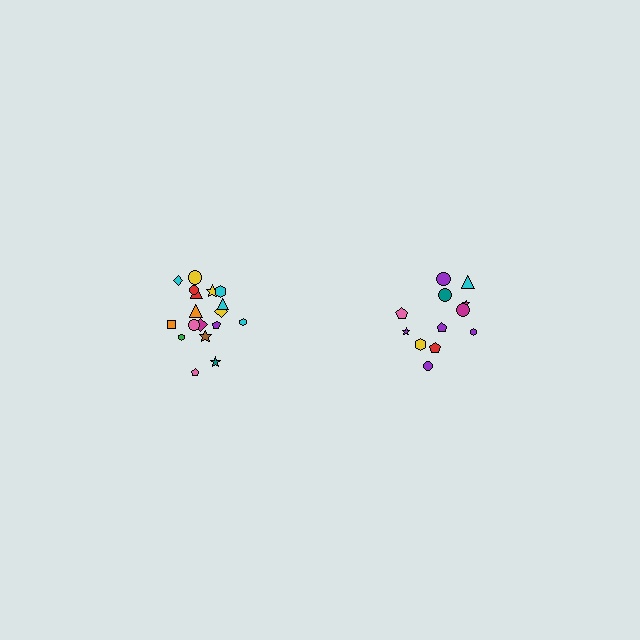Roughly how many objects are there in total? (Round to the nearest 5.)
Roughly 30 objects in total.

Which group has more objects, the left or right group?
The left group.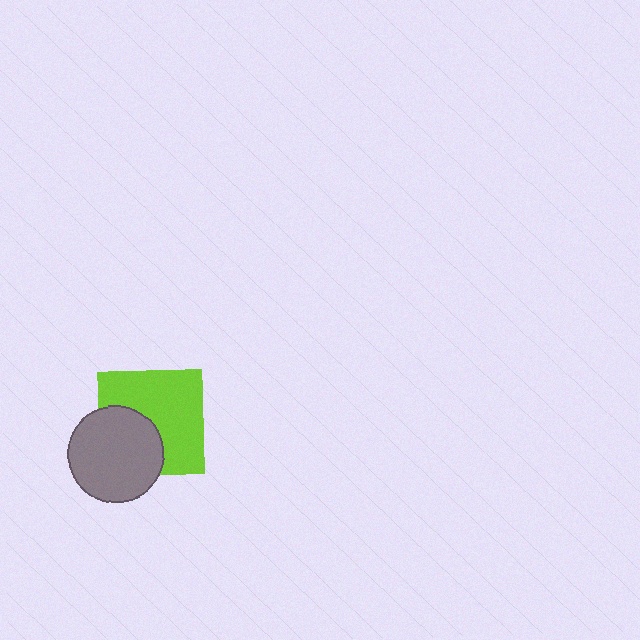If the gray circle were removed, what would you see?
You would see the complete lime square.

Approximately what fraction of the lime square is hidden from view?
Roughly 37% of the lime square is hidden behind the gray circle.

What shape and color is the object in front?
The object in front is a gray circle.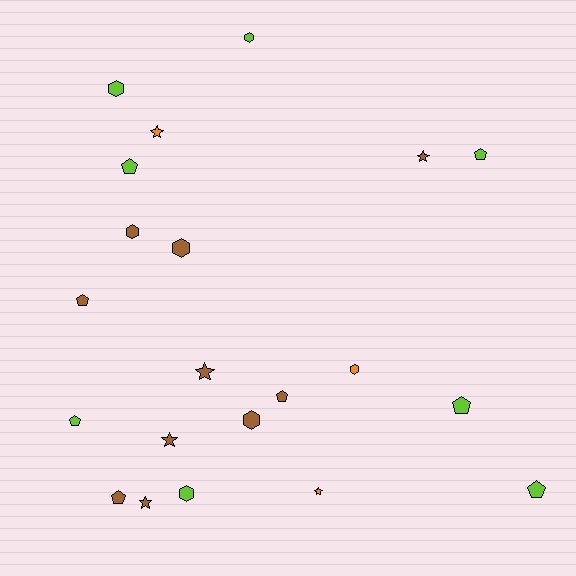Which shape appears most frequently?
Pentagon, with 8 objects.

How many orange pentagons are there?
There are no orange pentagons.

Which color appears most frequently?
Brown, with 10 objects.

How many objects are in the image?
There are 21 objects.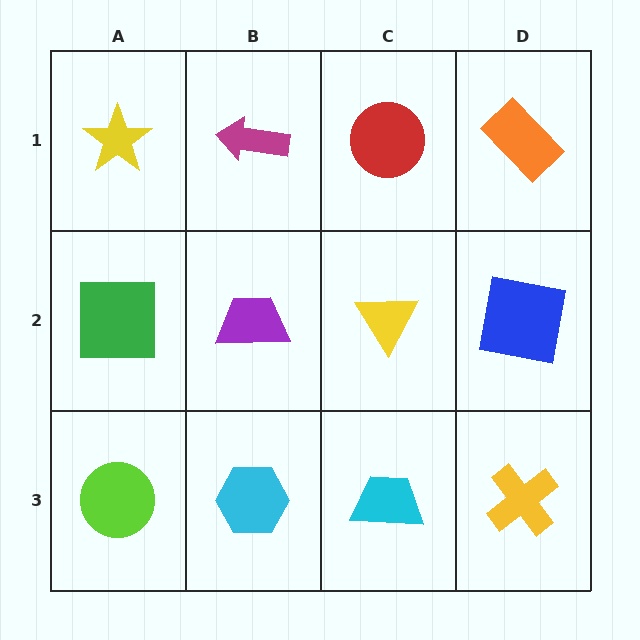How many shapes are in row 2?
4 shapes.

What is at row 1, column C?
A red circle.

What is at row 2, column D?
A blue square.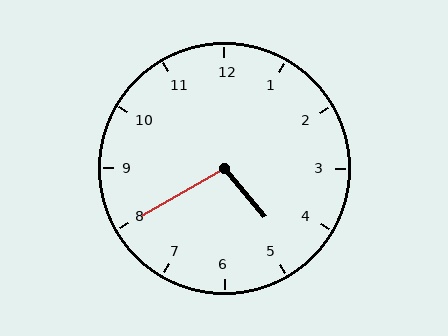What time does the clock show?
4:40.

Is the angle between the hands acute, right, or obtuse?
It is obtuse.